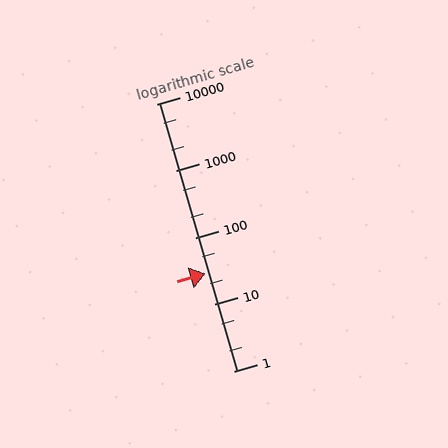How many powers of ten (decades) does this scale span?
The scale spans 4 decades, from 1 to 10000.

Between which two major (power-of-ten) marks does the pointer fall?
The pointer is between 10 and 100.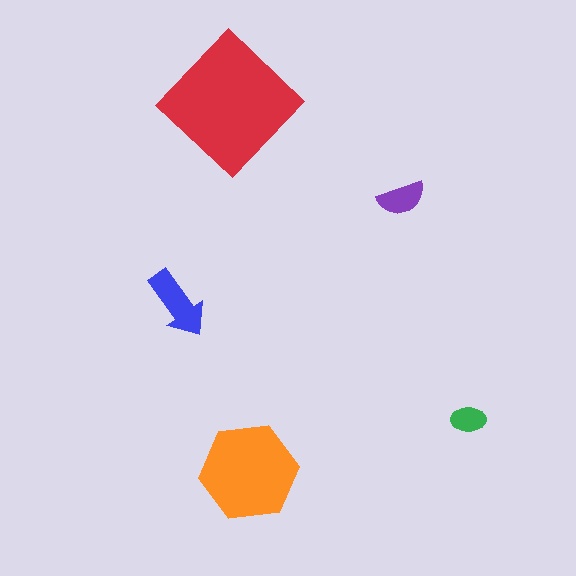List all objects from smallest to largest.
The green ellipse, the purple semicircle, the blue arrow, the orange hexagon, the red diamond.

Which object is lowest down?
The orange hexagon is bottommost.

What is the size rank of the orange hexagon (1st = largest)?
2nd.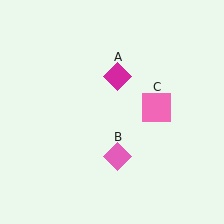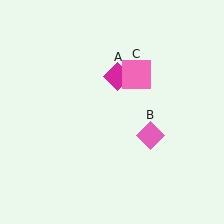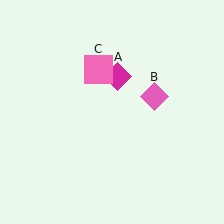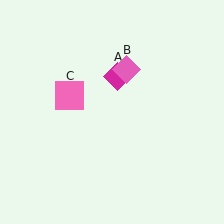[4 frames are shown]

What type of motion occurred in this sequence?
The pink diamond (object B), pink square (object C) rotated counterclockwise around the center of the scene.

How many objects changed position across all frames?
2 objects changed position: pink diamond (object B), pink square (object C).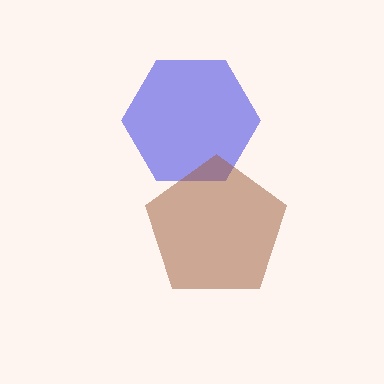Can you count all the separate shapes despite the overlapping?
Yes, there are 2 separate shapes.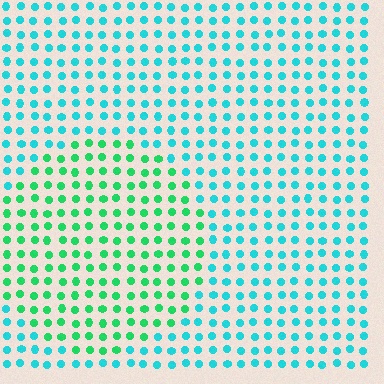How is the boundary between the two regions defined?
The boundary is defined purely by a slight shift in hue (about 39 degrees). Spacing, size, and orientation are identical on both sides.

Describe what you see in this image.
The image is filled with small cyan elements in a uniform arrangement. A circle-shaped region is visible where the elements are tinted to a slightly different hue, forming a subtle color boundary.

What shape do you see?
I see a circle.